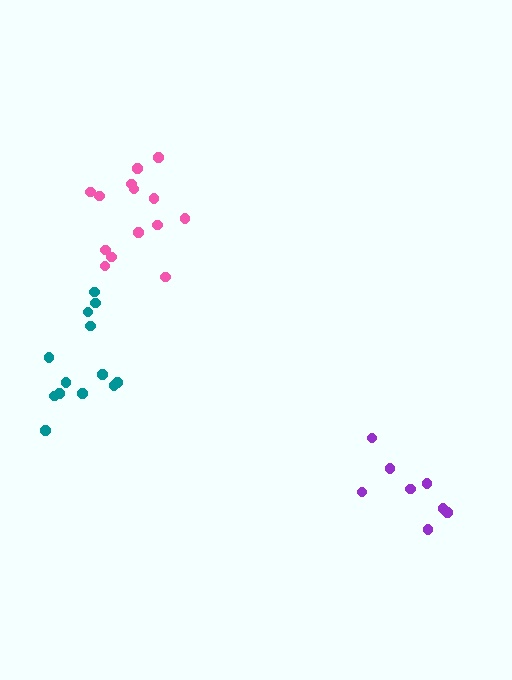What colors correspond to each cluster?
The clusters are colored: pink, teal, purple.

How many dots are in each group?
Group 1: 14 dots, Group 2: 13 dots, Group 3: 8 dots (35 total).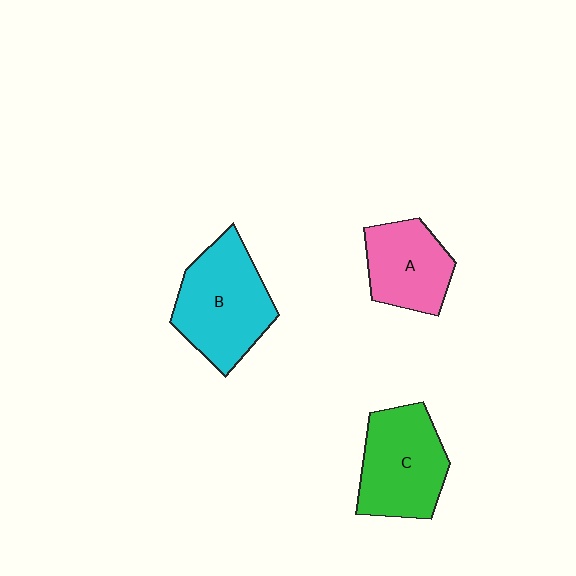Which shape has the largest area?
Shape B (cyan).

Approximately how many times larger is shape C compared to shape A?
Approximately 1.3 times.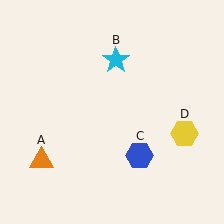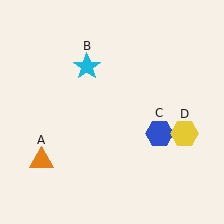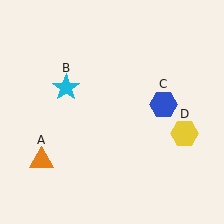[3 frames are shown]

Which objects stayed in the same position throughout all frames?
Orange triangle (object A) and yellow hexagon (object D) remained stationary.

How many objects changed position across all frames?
2 objects changed position: cyan star (object B), blue hexagon (object C).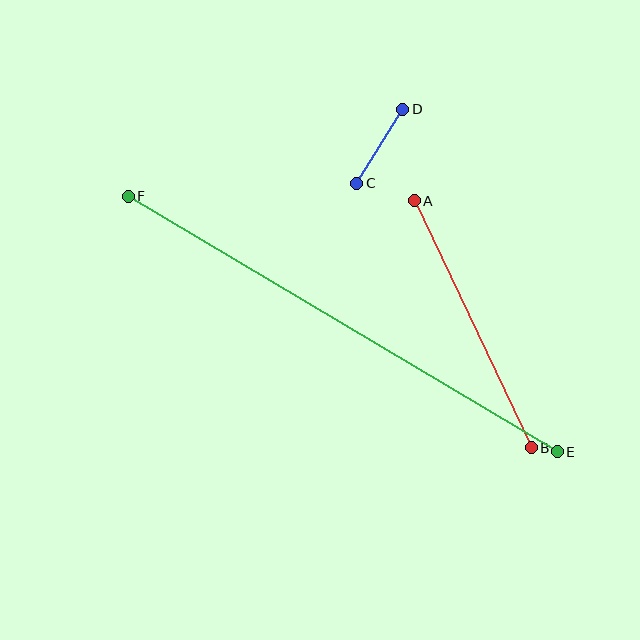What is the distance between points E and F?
The distance is approximately 499 pixels.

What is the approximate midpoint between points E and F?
The midpoint is at approximately (343, 324) pixels.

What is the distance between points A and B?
The distance is approximately 273 pixels.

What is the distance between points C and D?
The distance is approximately 87 pixels.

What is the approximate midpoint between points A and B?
The midpoint is at approximately (473, 324) pixels.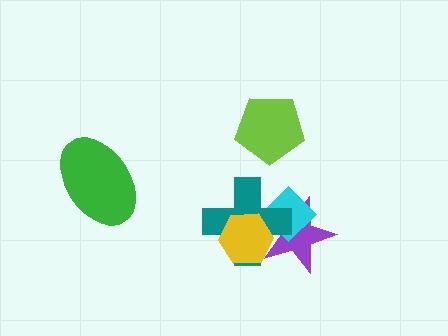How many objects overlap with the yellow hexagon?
3 objects overlap with the yellow hexagon.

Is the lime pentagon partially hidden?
No, no other shape covers it.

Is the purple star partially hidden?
Yes, it is partially covered by another shape.